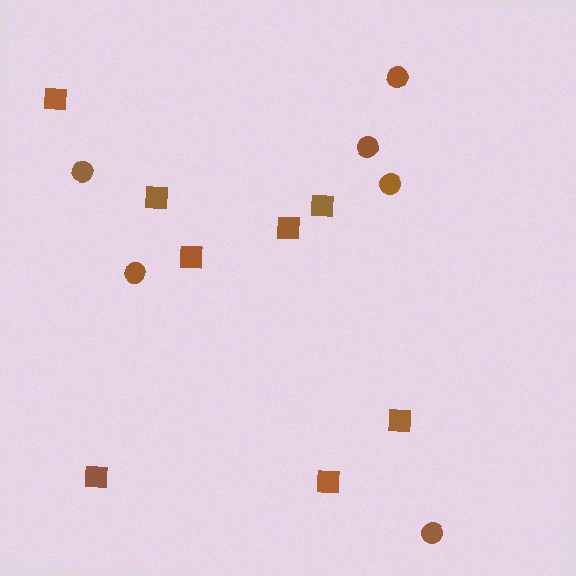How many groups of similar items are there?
There are 2 groups: one group of squares (8) and one group of circles (6).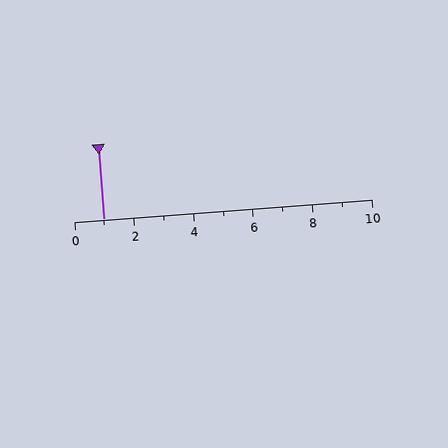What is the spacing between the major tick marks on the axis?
The major ticks are spaced 2 apart.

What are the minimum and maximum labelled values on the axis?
The axis runs from 0 to 10.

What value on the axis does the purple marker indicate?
The marker indicates approximately 1.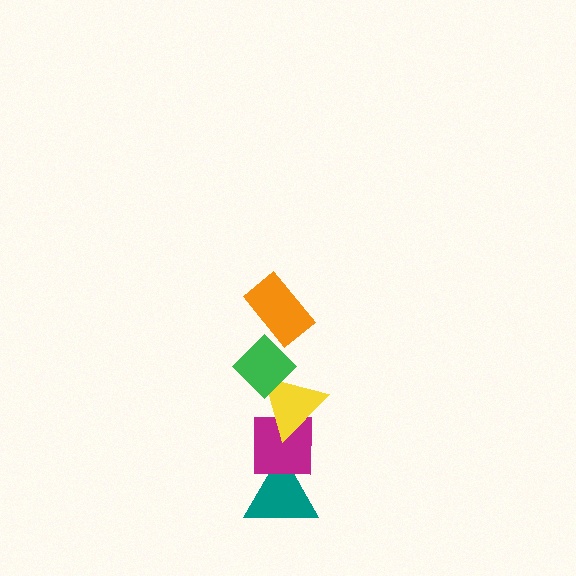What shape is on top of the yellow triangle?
The green diamond is on top of the yellow triangle.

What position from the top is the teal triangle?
The teal triangle is 5th from the top.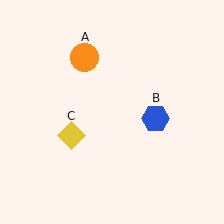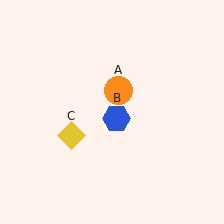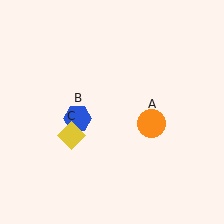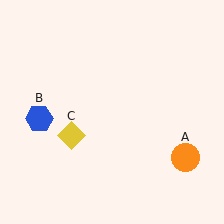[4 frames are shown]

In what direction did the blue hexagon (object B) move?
The blue hexagon (object B) moved left.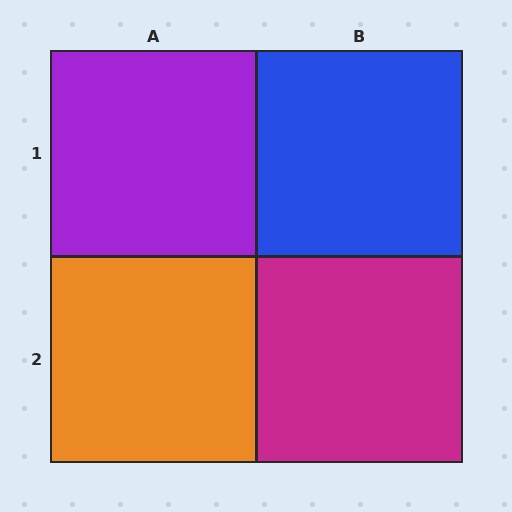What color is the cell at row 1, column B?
Blue.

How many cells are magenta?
1 cell is magenta.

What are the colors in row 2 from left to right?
Orange, magenta.